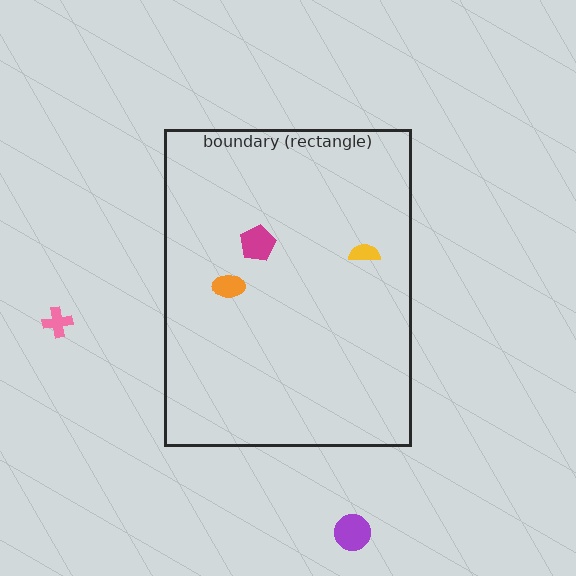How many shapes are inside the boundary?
3 inside, 2 outside.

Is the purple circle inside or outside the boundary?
Outside.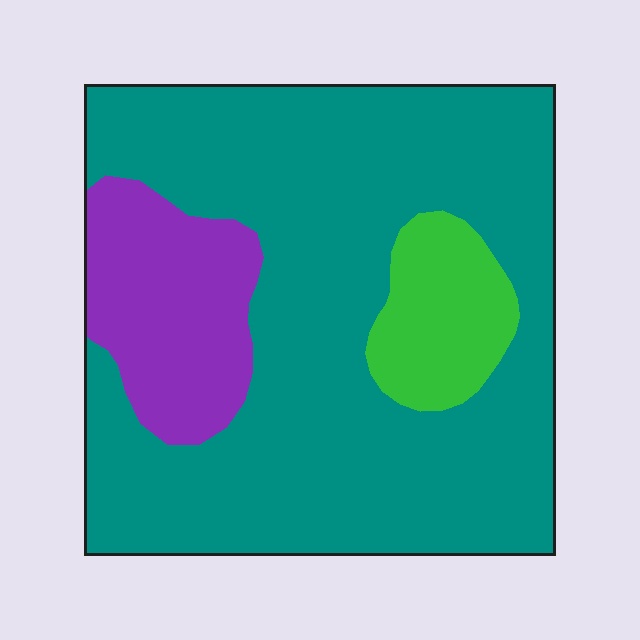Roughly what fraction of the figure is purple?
Purple takes up less than a quarter of the figure.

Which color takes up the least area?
Green, at roughly 10%.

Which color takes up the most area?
Teal, at roughly 75%.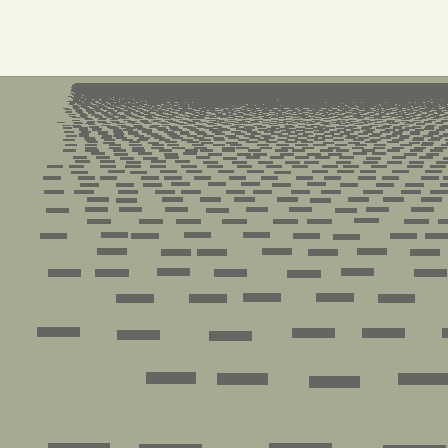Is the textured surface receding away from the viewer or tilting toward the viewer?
The surface is receding away from the viewer. Texture elements get smaller and denser toward the top.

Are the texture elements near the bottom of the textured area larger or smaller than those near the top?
Larger. Near the bottom, elements are closer to the viewer and appear at a bigger on-screen size.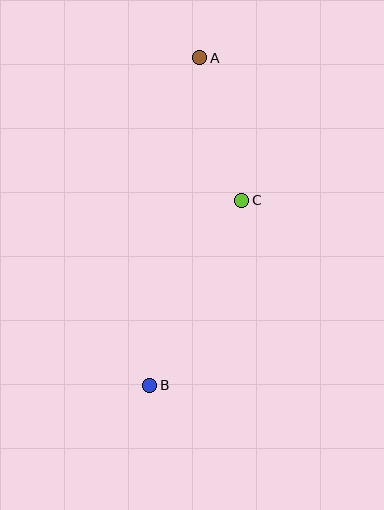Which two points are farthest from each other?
Points A and B are farthest from each other.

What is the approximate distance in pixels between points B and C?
The distance between B and C is approximately 206 pixels.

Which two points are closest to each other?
Points A and C are closest to each other.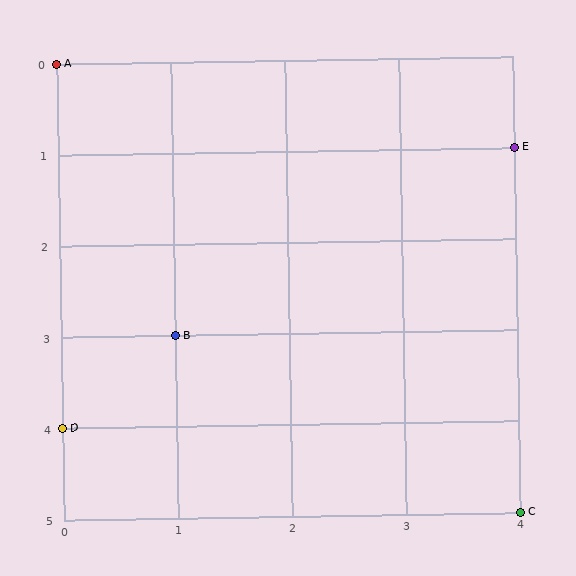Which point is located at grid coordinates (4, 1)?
Point E is at (4, 1).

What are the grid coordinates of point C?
Point C is at grid coordinates (4, 5).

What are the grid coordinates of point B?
Point B is at grid coordinates (1, 3).